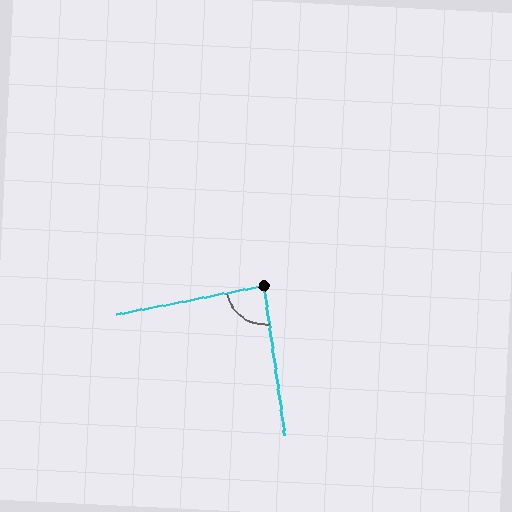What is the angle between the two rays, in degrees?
Approximately 87 degrees.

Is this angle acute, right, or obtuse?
It is approximately a right angle.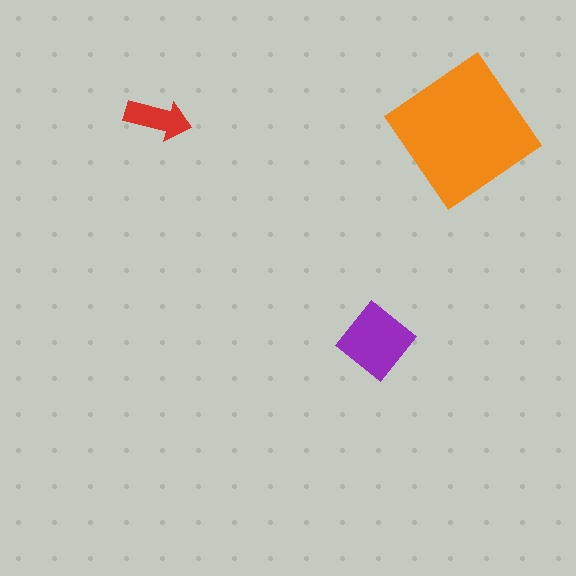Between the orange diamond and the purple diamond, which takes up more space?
The orange diamond.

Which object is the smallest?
The red arrow.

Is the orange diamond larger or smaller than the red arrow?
Larger.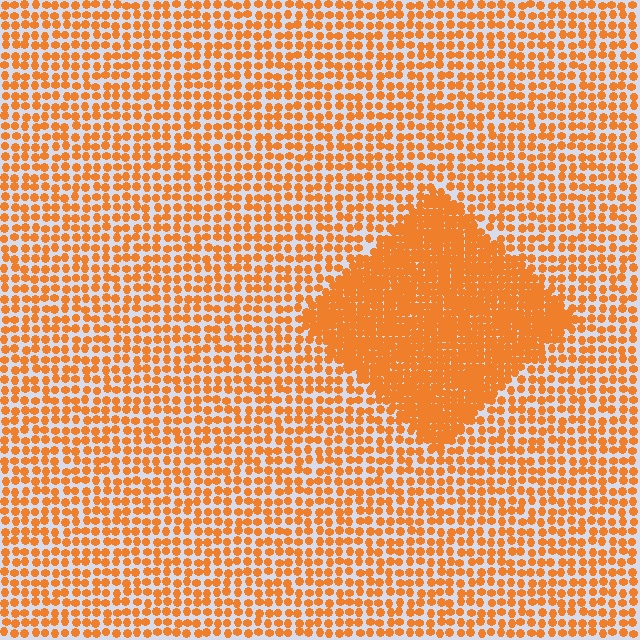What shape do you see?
I see a diamond.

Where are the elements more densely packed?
The elements are more densely packed inside the diamond boundary.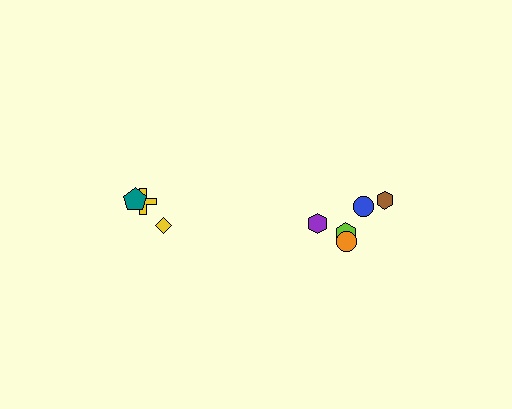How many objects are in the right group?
There are 5 objects.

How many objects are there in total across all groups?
There are 8 objects.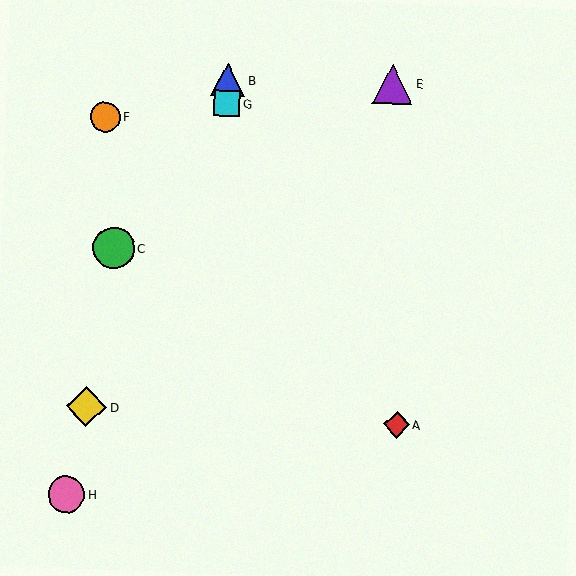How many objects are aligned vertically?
2 objects (B, G) are aligned vertically.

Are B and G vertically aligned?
Yes, both are at x≈228.